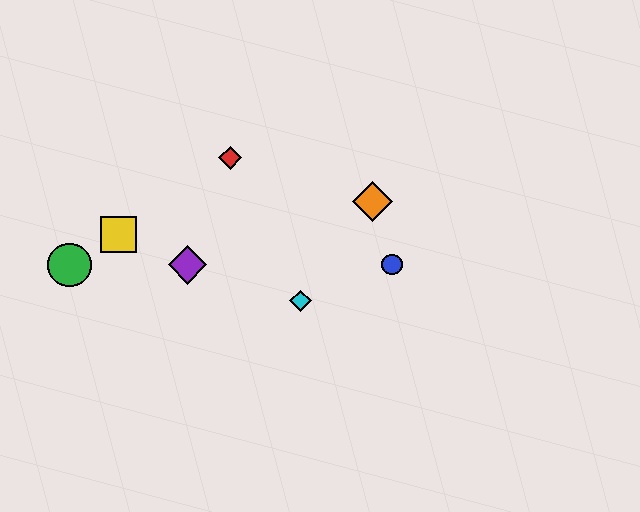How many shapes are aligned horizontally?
3 shapes (the blue circle, the green circle, the purple diamond) are aligned horizontally.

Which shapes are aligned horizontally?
The blue circle, the green circle, the purple diamond are aligned horizontally.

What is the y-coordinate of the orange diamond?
The orange diamond is at y≈202.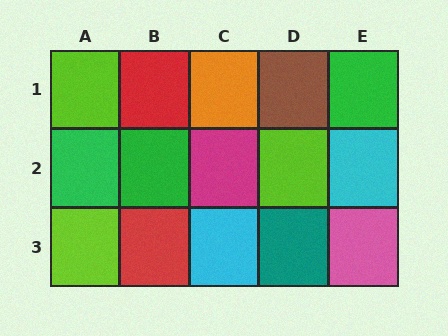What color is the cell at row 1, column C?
Orange.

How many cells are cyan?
2 cells are cyan.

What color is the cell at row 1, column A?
Lime.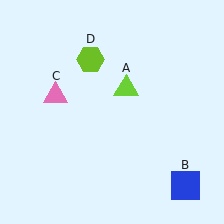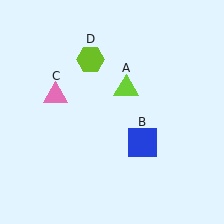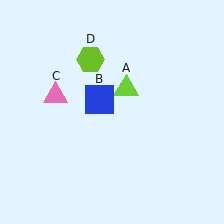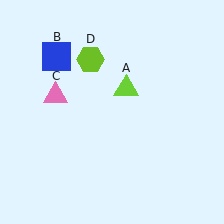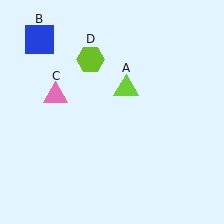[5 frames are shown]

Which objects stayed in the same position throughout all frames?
Lime triangle (object A) and pink triangle (object C) and lime hexagon (object D) remained stationary.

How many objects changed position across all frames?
1 object changed position: blue square (object B).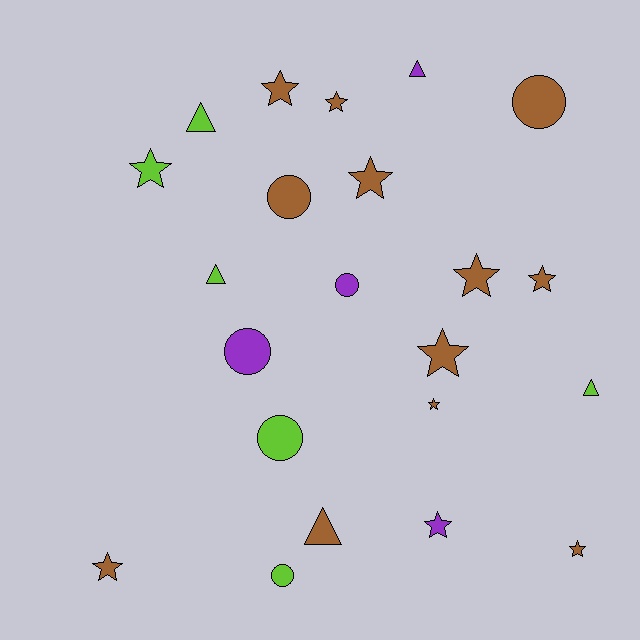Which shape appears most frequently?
Star, with 11 objects.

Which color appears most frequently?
Brown, with 12 objects.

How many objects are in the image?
There are 22 objects.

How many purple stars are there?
There is 1 purple star.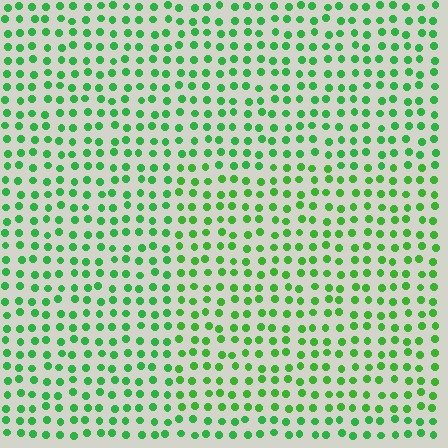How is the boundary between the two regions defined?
The boundary is defined purely by a slight shift in hue (about 15 degrees). Spacing, size, and orientation are identical on both sides.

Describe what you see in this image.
The image is filled with small green elements in a uniform arrangement. A rectangle-shaped region is visible where the elements are tinted to a slightly different hue, forming a subtle color boundary.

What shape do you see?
I see a rectangle.